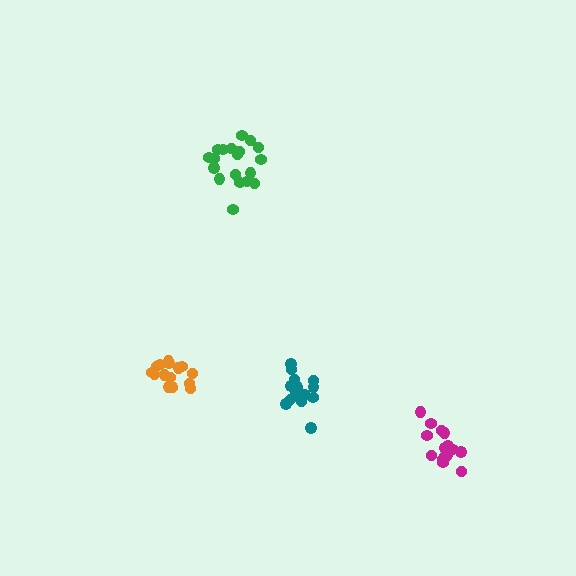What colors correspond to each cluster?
The clusters are colored: magenta, teal, orange, green.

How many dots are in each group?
Group 1: 15 dots, Group 2: 16 dots, Group 3: 16 dots, Group 4: 19 dots (66 total).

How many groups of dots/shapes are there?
There are 4 groups.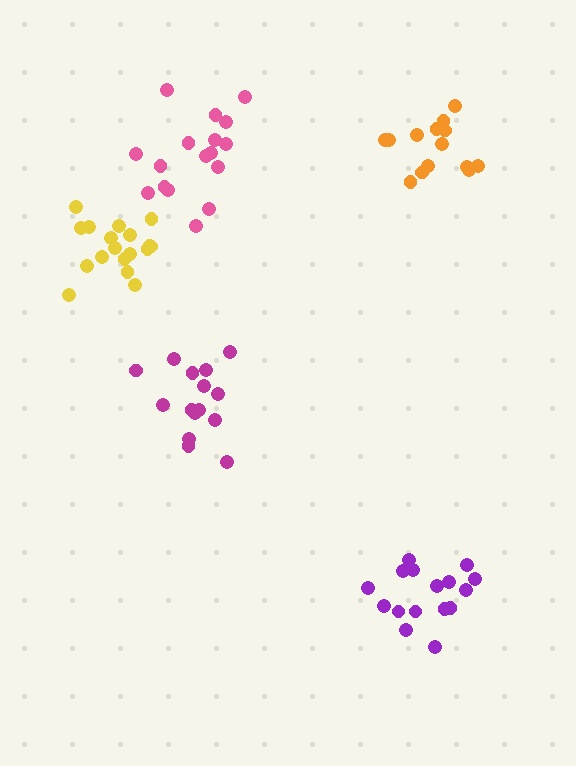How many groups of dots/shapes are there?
There are 5 groups.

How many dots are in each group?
Group 1: 14 dots, Group 2: 16 dots, Group 3: 18 dots, Group 4: 15 dots, Group 5: 17 dots (80 total).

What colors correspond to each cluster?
The clusters are colored: orange, purple, yellow, magenta, pink.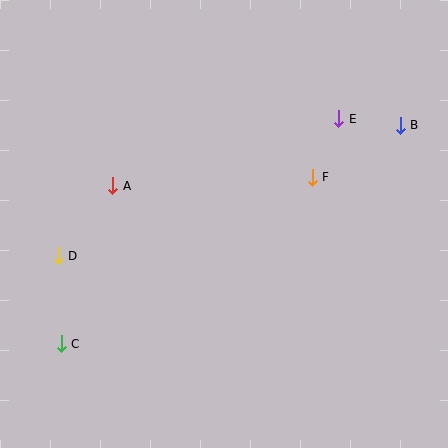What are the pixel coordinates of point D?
Point D is at (58, 256).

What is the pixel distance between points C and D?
The distance between C and D is 88 pixels.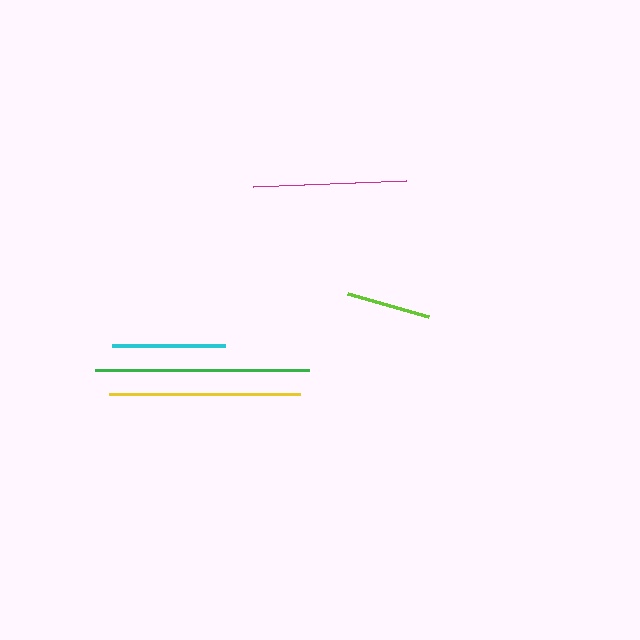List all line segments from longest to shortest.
From longest to shortest: green, yellow, magenta, cyan, lime.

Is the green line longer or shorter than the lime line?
The green line is longer than the lime line.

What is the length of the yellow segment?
The yellow segment is approximately 192 pixels long.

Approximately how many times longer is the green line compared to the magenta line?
The green line is approximately 1.4 times the length of the magenta line.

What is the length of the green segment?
The green segment is approximately 214 pixels long.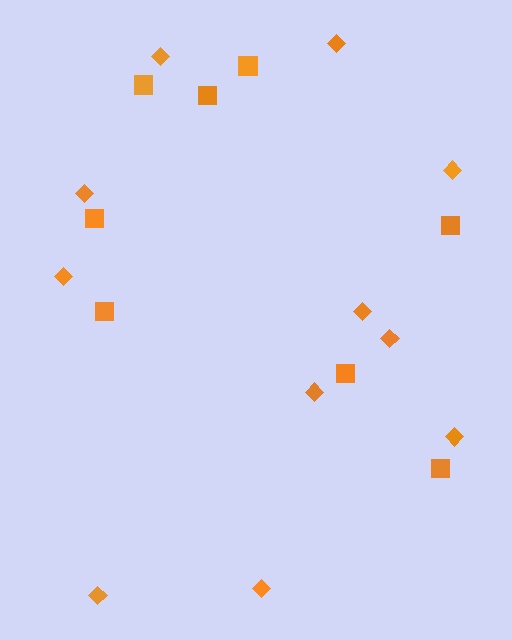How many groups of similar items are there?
There are 2 groups: one group of squares (8) and one group of diamonds (11).